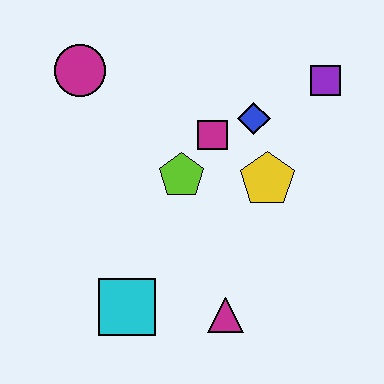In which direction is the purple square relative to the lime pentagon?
The purple square is to the right of the lime pentagon.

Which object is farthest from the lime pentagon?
The purple square is farthest from the lime pentagon.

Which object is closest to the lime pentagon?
The magenta square is closest to the lime pentagon.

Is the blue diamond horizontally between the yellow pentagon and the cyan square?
Yes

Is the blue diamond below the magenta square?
No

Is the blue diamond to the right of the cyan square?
Yes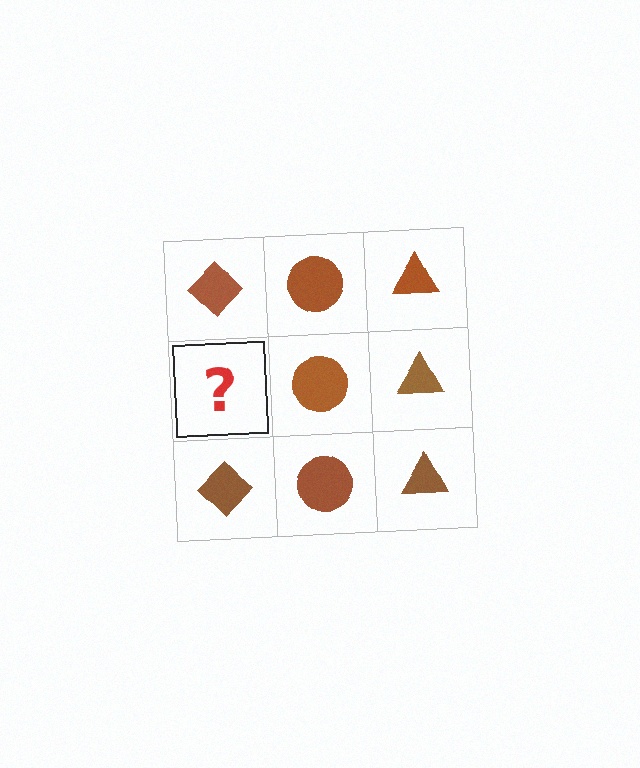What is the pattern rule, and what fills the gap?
The rule is that each column has a consistent shape. The gap should be filled with a brown diamond.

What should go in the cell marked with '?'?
The missing cell should contain a brown diamond.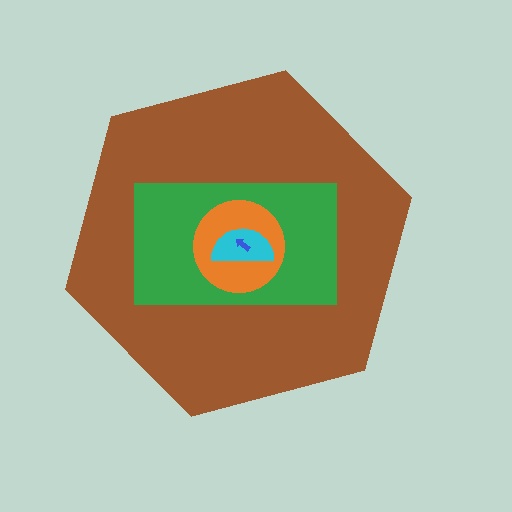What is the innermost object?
The blue arrow.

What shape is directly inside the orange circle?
The cyan semicircle.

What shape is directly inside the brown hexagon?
The green rectangle.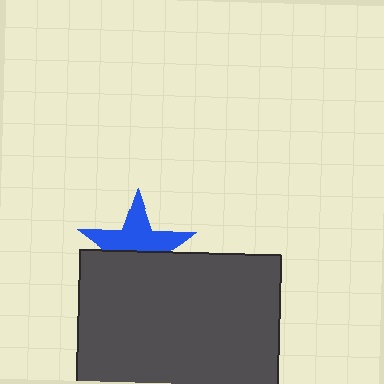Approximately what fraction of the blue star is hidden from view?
Roughly 47% of the blue star is hidden behind the dark gray rectangle.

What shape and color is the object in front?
The object in front is a dark gray rectangle.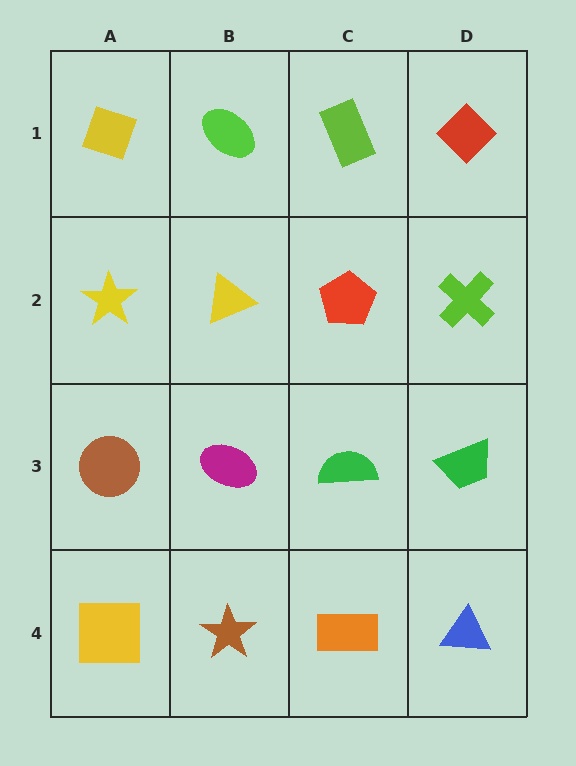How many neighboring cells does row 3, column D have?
3.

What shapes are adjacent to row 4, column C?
A green semicircle (row 3, column C), a brown star (row 4, column B), a blue triangle (row 4, column D).